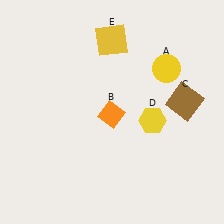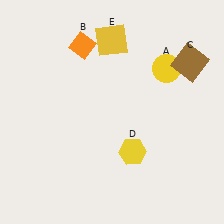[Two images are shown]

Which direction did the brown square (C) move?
The brown square (C) moved up.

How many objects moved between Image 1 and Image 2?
3 objects moved between the two images.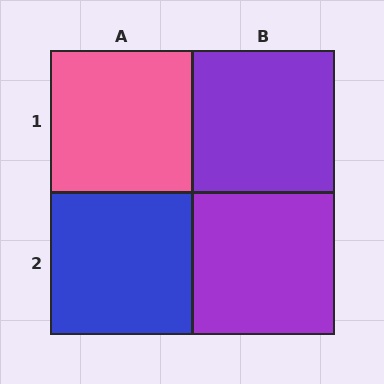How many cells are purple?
2 cells are purple.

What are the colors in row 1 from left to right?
Pink, purple.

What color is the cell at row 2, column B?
Purple.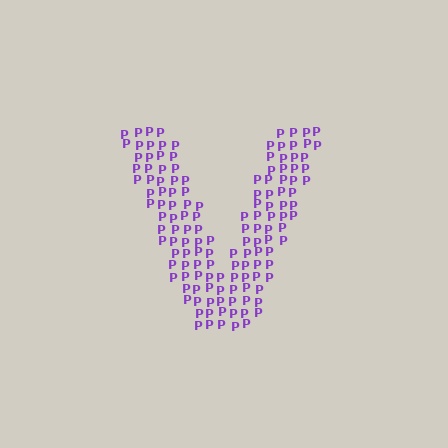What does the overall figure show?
The overall figure shows the letter V.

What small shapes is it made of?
It is made of small letter P's.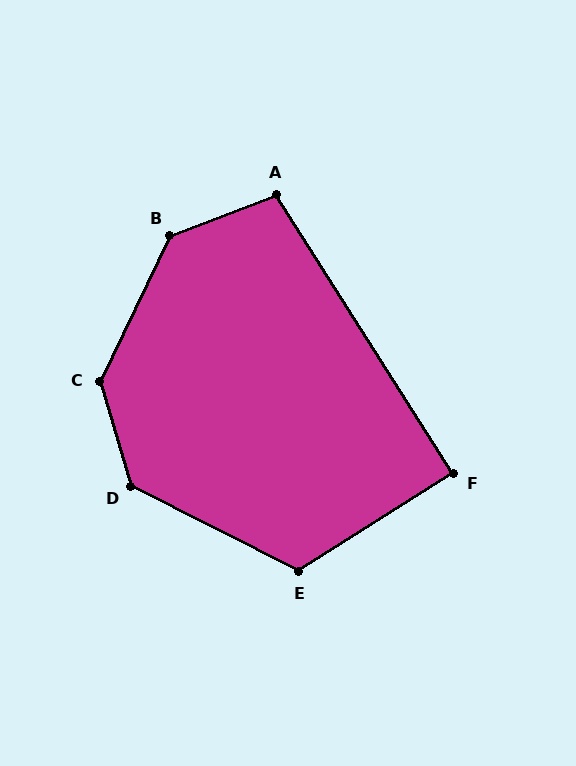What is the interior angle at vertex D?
Approximately 133 degrees (obtuse).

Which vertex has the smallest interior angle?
F, at approximately 90 degrees.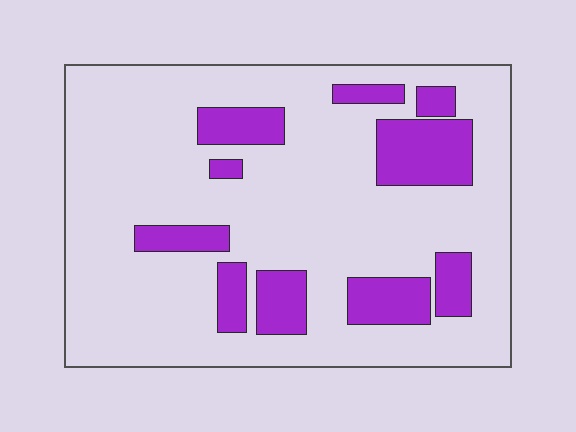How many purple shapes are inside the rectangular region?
10.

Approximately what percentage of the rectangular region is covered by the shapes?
Approximately 20%.